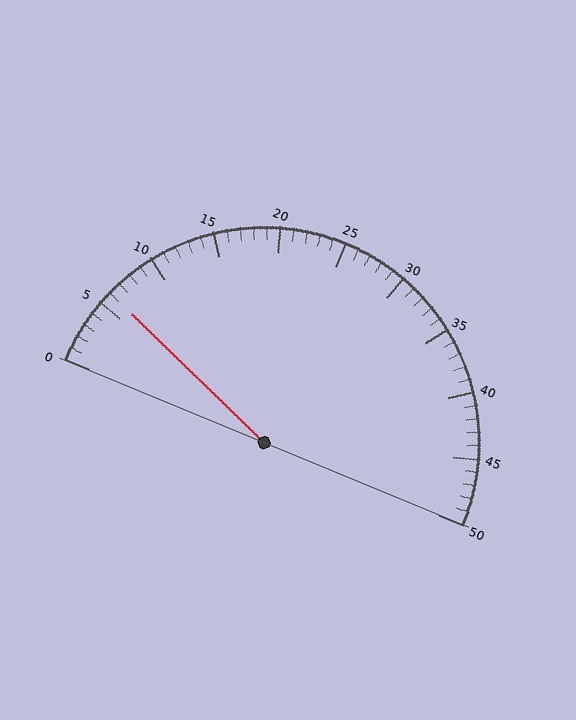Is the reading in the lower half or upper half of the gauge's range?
The reading is in the lower half of the range (0 to 50).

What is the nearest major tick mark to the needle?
The nearest major tick mark is 5.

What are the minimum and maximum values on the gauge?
The gauge ranges from 0 to 50.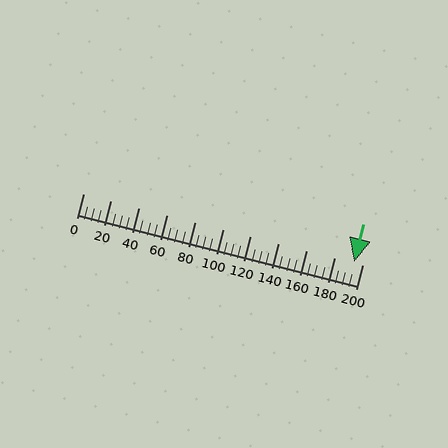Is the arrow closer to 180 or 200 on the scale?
The arrow is closer to 200.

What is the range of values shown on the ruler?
The ruler shows values from 0 to 200.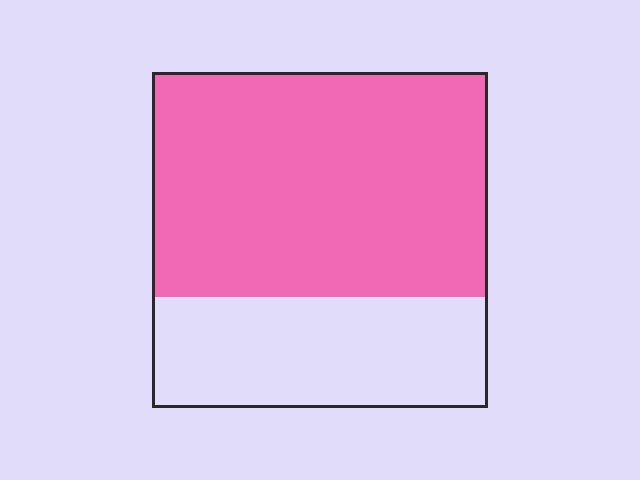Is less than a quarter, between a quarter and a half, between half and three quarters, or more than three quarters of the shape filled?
Between half and three quarters.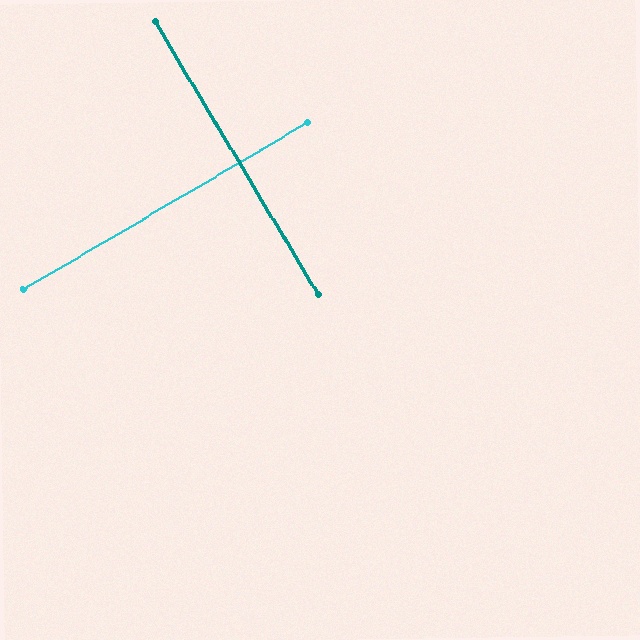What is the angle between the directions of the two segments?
Approximately 90 degrees.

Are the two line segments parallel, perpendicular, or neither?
Perpendicular — they meet at approximately 90°.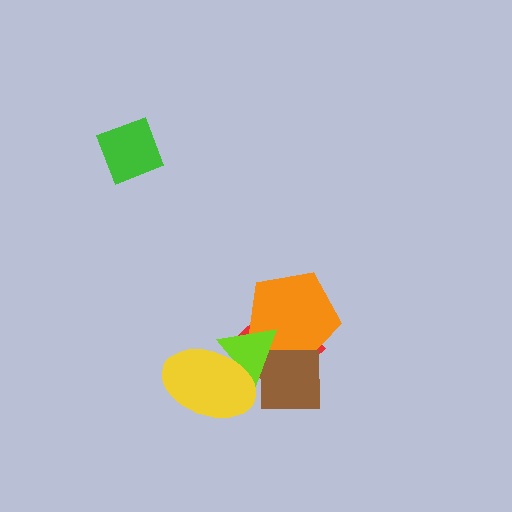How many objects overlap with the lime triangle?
4 objects overlap with the lime triangle.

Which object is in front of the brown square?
The lime triangle is in front of the brown square.